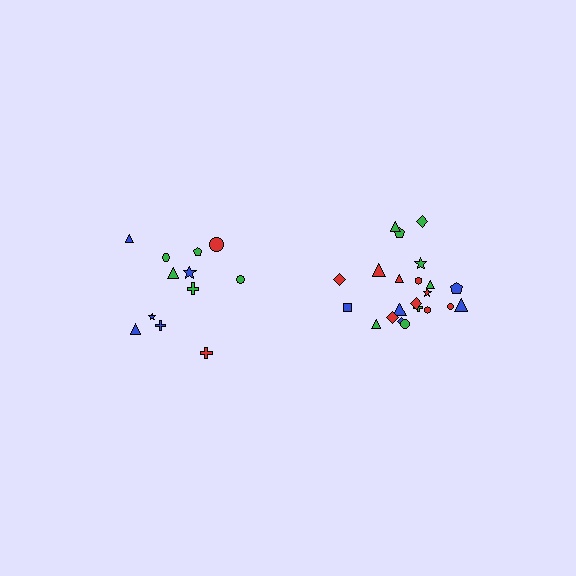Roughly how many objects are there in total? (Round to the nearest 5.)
Roughly 35 objects in total.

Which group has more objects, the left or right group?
The right group.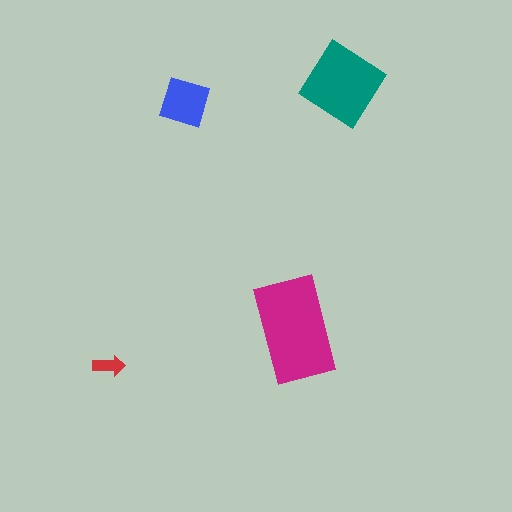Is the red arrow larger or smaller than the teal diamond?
Smaller.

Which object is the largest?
The magenta rectangle.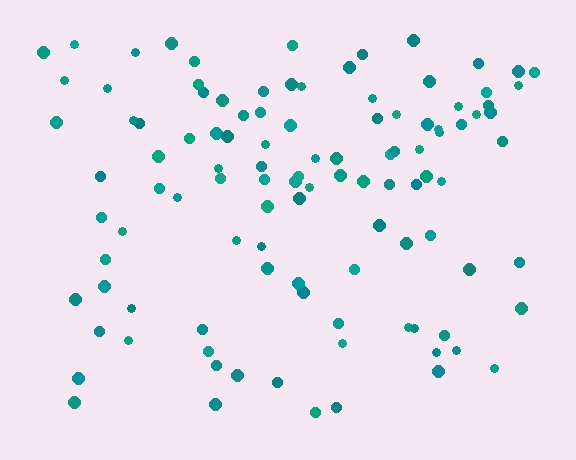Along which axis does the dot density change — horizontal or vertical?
Vertical.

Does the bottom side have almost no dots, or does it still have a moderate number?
Still a moderate number, just noticeably fewer than the top.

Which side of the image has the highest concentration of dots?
The top.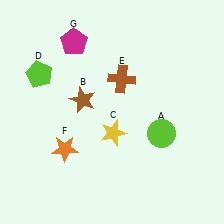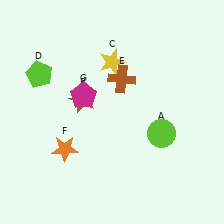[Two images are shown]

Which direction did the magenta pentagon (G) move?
The magenta pentagon (G) moved down.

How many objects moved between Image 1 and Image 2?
2 objects moved between the two images.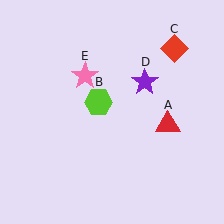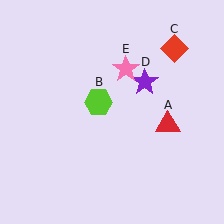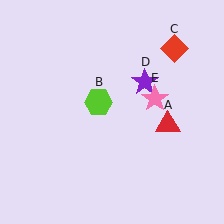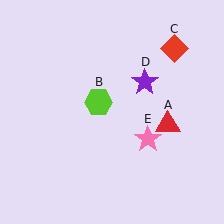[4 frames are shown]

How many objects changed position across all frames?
1 object changed position: pink star (object E).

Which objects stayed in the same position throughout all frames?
Red triangle (object A) and lime hexagon (object B) and red diamond (object C) and purple star (object D) remained stationary.